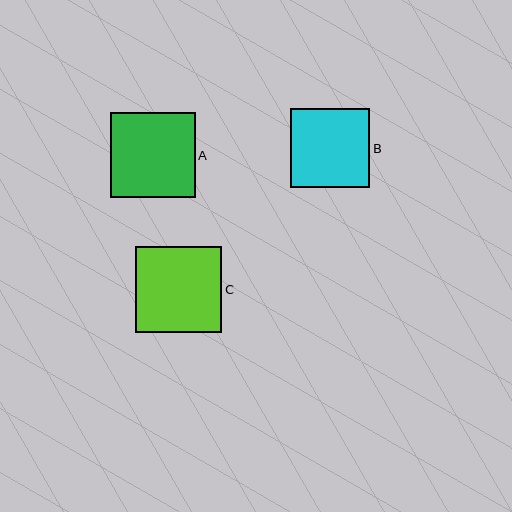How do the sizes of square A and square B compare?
Square A and square B are approximately the same size.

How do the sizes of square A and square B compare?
Square A and square B are approximately the same size.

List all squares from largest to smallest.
From largest to smallest: C, A, B.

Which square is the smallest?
Square B is the smallest with a size of approximately 80 pixels.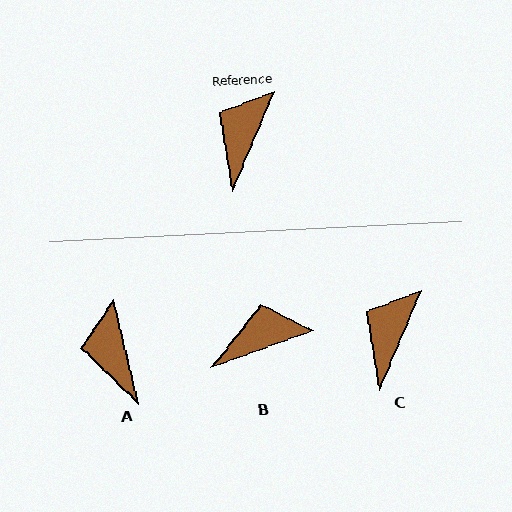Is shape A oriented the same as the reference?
No, it is off by about 36 degrees.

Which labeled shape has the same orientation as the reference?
C.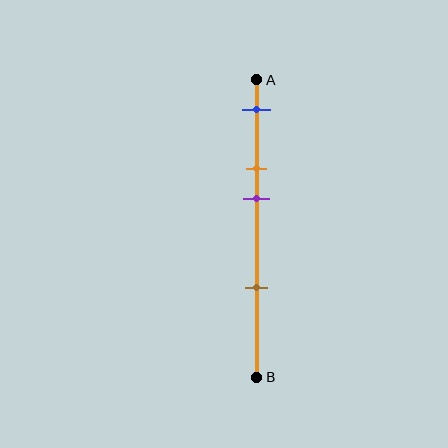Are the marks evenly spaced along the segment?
No, the marks are not evenly spaced.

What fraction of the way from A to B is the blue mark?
The blue mark is approximately 10% (0.1) of the way from A to B.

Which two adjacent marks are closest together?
The orange and purple marks are the closest adjacent pair.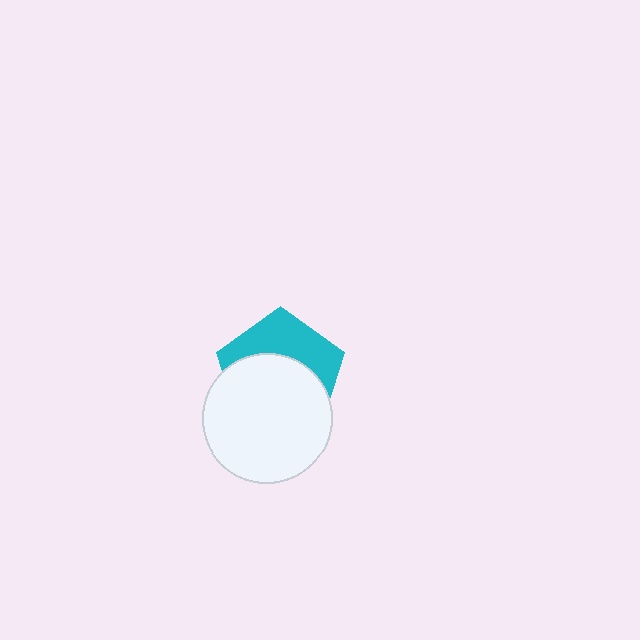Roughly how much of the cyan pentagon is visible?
A small part of it is visible (roughly 41%).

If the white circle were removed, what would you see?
You would see the complete cyan pentagon.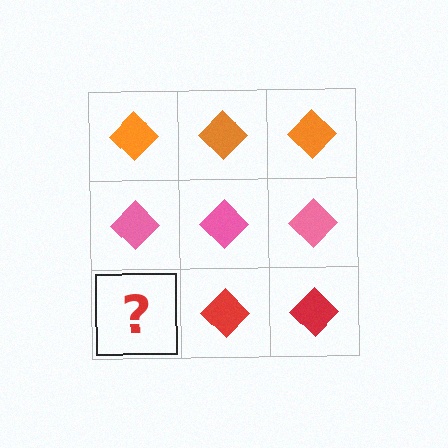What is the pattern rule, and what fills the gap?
The rule is that each row has a consistent color. The gap should be filled with a red diamond.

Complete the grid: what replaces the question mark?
The question mark should be replaced with a red diamond.